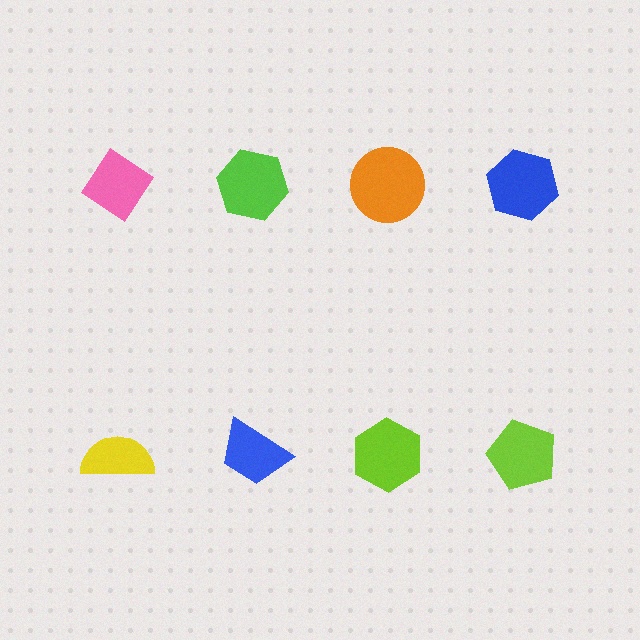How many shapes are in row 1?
4 shapes.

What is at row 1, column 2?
A lime hexagon.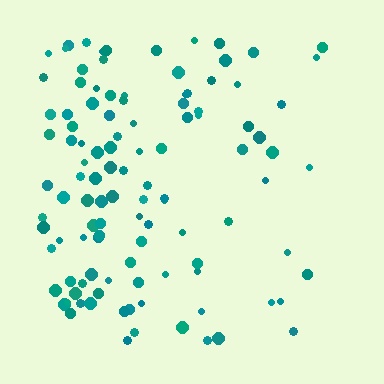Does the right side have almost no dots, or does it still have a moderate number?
Still a moderate number, just noticeably fewer than the left.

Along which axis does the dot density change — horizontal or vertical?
Horizontal.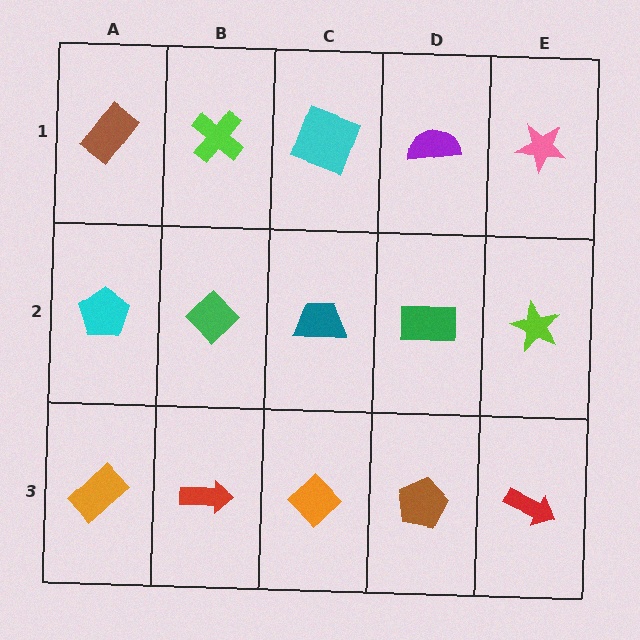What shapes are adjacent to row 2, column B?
A lime cross (row 1, column B), a red arrow (row 3, column B), a cyan pentagon (row 2, column A), a teal trapezoid (row 2, column C).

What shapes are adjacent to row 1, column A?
A cyan pentagon (row 2, column A), a lime cross (row 1, column B).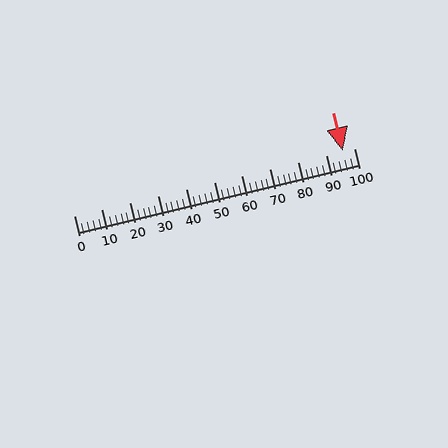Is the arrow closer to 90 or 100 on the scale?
The arrow is closer to 100.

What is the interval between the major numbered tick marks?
The major tick marks are spaced 10 units apart.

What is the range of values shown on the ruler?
The ruler shows values from 0 to 100.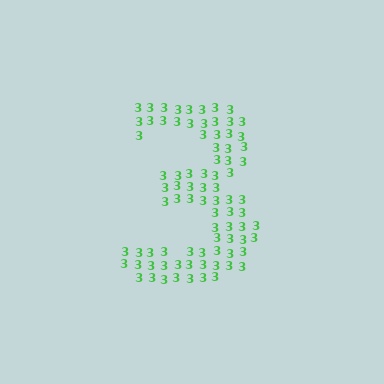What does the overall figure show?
The overall figure shows the digit 3.